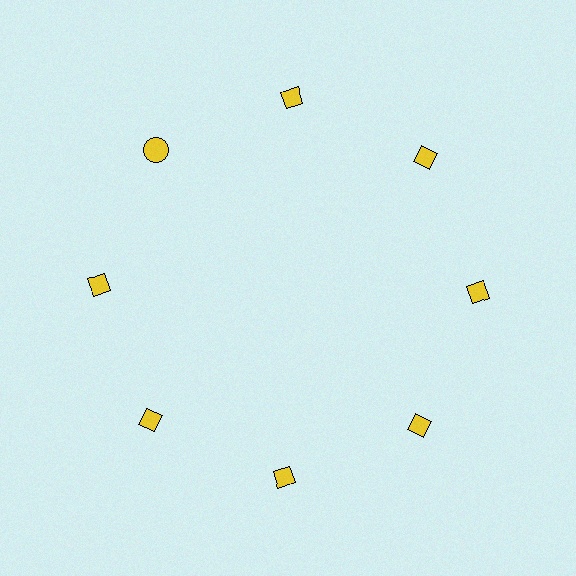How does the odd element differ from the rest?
It has a different shape: circle instead of diamond.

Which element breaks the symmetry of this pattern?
The yellow circle at roughly the 10 o'clock position breaks the symmetry. All other shapes are yellow diamonds.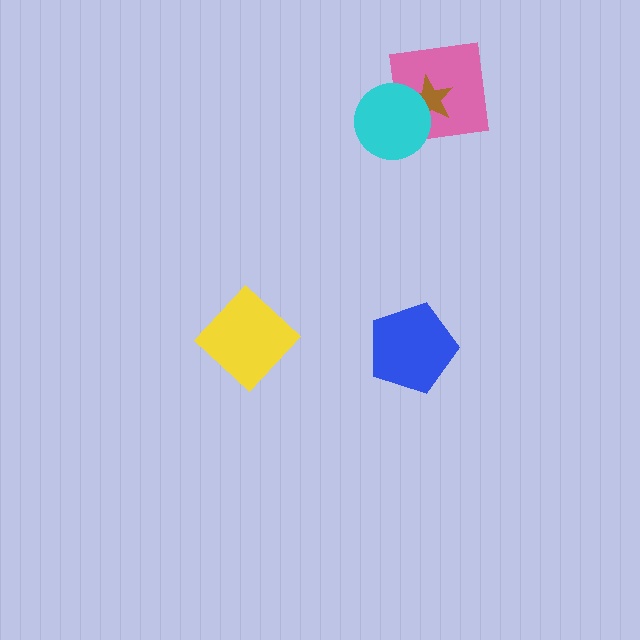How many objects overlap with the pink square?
2 objects overlap with the pink square.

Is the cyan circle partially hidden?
No, no other shape covers it.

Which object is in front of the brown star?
The cyan circle is in front of the brown star.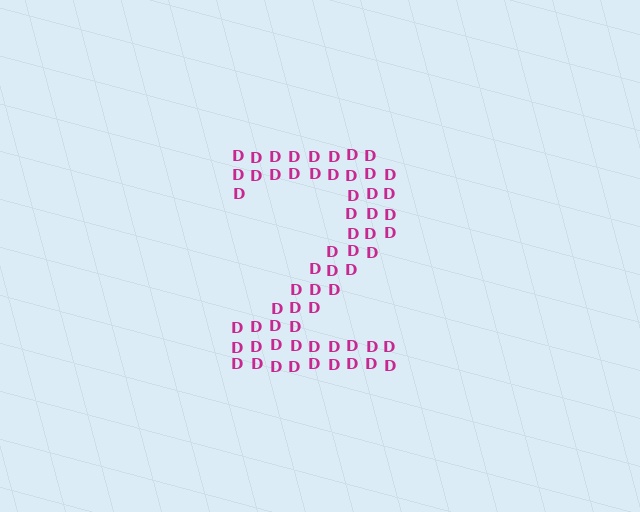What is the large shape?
The large shape is the digit 2.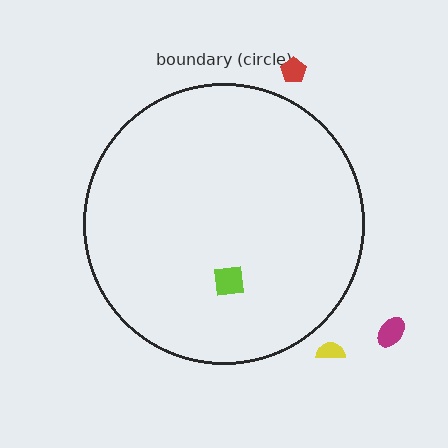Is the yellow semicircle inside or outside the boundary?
Outside.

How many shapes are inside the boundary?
1 inside, 3 outside.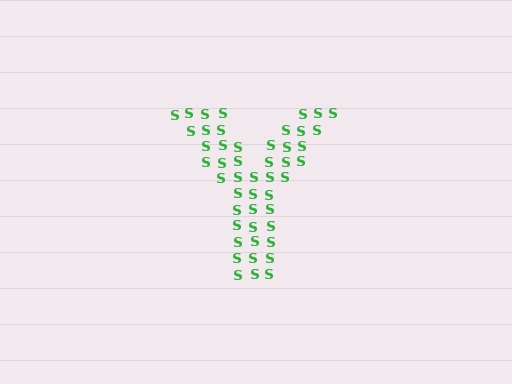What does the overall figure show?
The overall figure shows the letter Y.